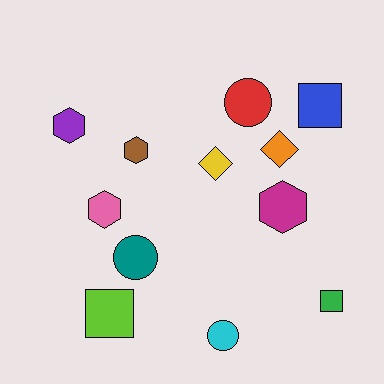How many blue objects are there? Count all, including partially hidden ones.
There is 1 blue object.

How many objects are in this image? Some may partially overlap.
There are 12 objects.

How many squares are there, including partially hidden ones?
There are 3 squares.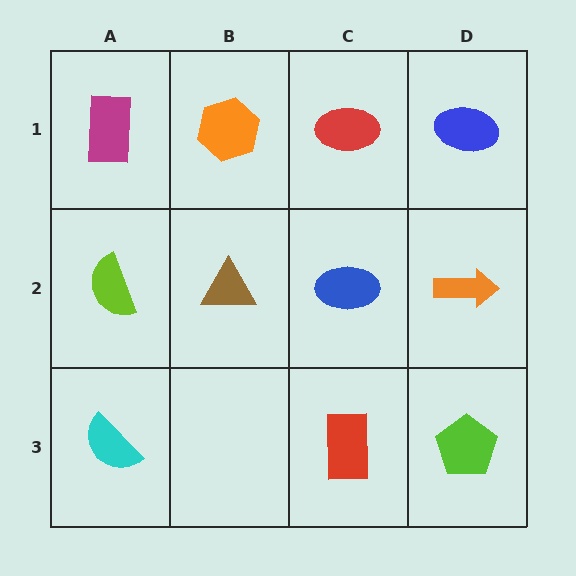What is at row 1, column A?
A magenta rectangle.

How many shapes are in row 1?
4 shapes.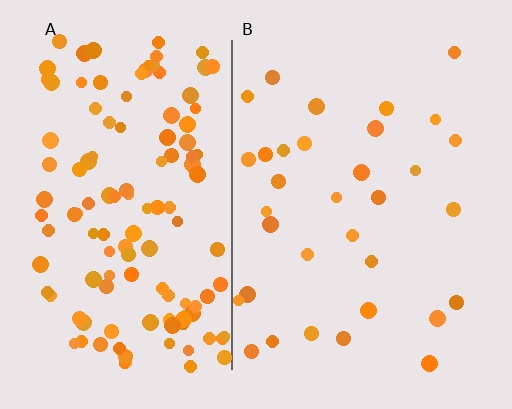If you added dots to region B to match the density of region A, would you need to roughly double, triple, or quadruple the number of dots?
Approximately quadruple.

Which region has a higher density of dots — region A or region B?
A (the left).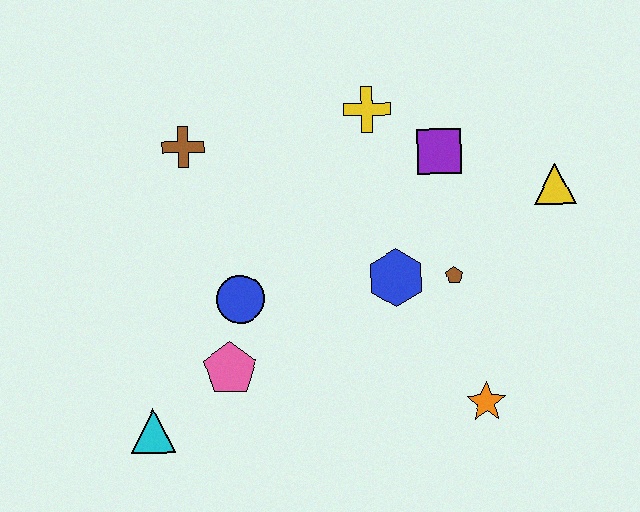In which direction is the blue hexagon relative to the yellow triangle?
The blue hexagon is to the left of the yellow triangle.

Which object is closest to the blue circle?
The pink pentagon is closest to the blue circle.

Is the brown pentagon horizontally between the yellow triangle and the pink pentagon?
Yes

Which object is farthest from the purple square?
The cyan triangle is farthest from the purple square.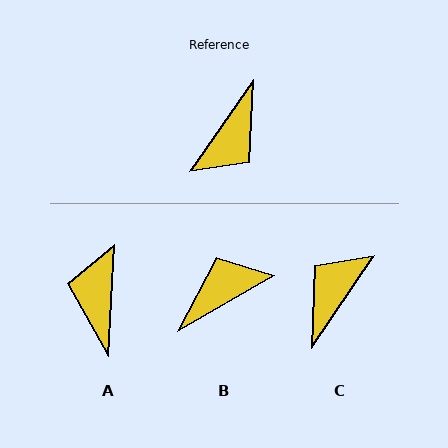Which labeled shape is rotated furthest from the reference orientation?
C, about 179 degrees away.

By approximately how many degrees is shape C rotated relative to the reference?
Approximately 179 degrees clockwise.